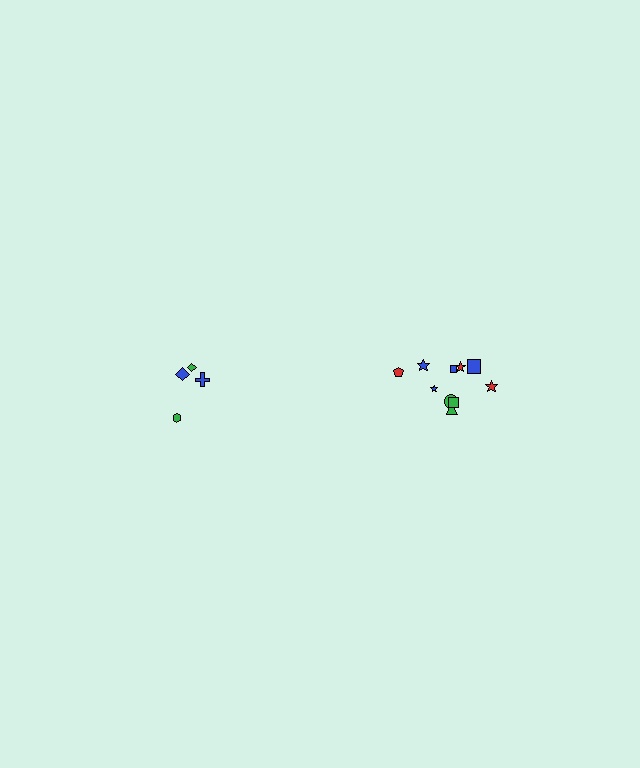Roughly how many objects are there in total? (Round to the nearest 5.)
Roughly 15 objects in total.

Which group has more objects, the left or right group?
The right group.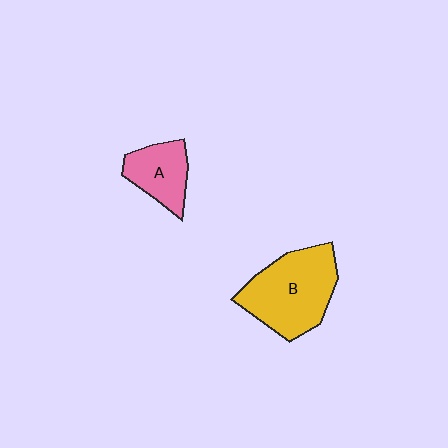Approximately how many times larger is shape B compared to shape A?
Approximately 1.9 times.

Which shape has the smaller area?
Shape A (pink).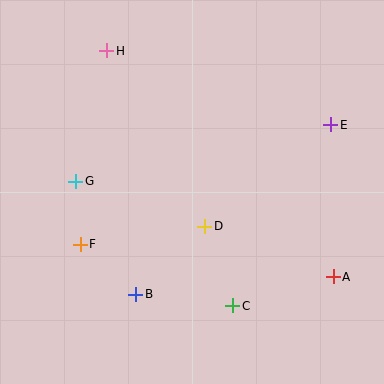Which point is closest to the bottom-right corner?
Point A is closest to the bottom-right corner.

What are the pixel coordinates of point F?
Point F is at (80, 244).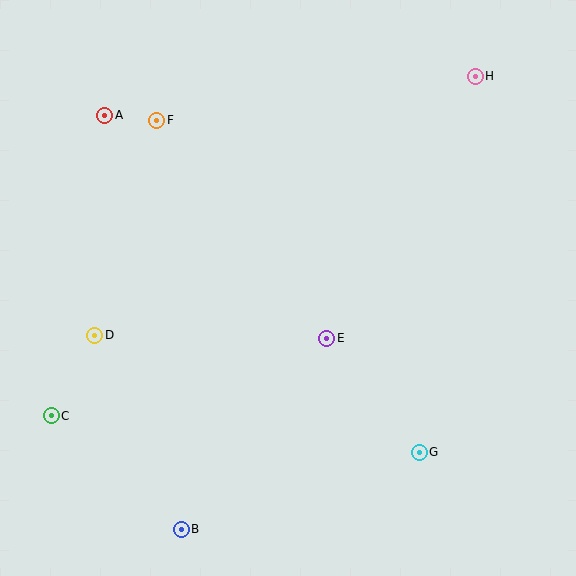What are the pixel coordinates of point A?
Point A is at (105, 115).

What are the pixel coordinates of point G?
Point G is at (419, 452).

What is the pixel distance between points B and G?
The distance between B and G is 250 pixels.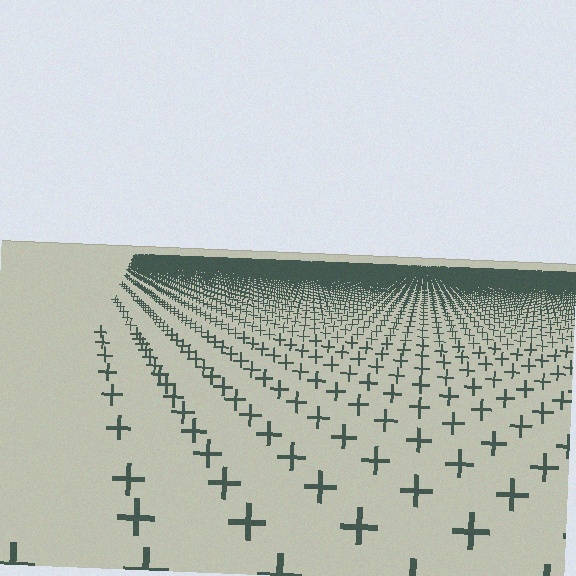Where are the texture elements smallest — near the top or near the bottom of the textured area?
Near the top.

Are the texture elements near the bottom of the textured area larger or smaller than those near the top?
Larger. Near the bottom, elements are closer to the viewer and appear at a bigger on-screen size.